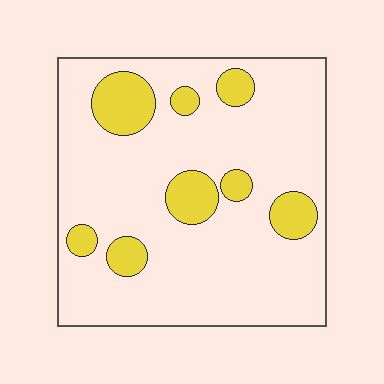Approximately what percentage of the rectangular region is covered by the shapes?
Approximately 15%.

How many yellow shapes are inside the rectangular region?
8.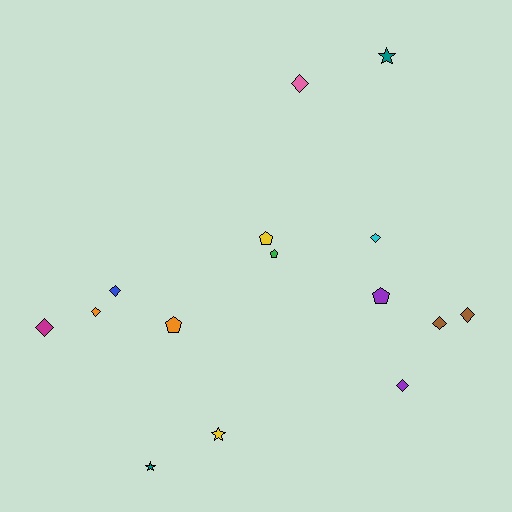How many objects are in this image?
There are 15 objects.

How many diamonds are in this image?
There are 8 diamonds.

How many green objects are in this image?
There is 1 green object.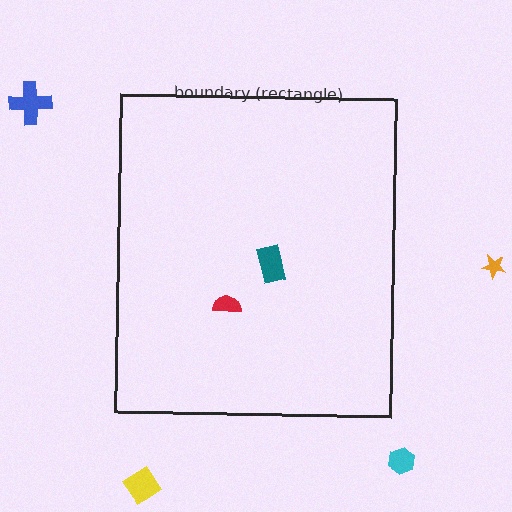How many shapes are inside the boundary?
2 inside, 4 outside.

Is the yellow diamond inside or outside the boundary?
Outside.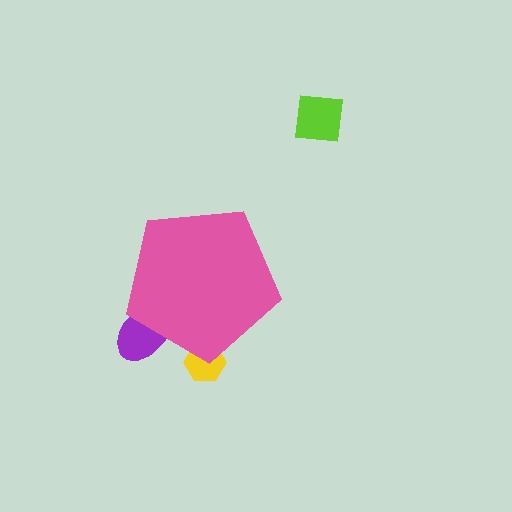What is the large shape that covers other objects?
A pink pentagon.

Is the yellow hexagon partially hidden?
Yes, the yellow hexagon is partially hidden behind the pink pentagon.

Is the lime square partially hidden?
No, the lime square is fully visible.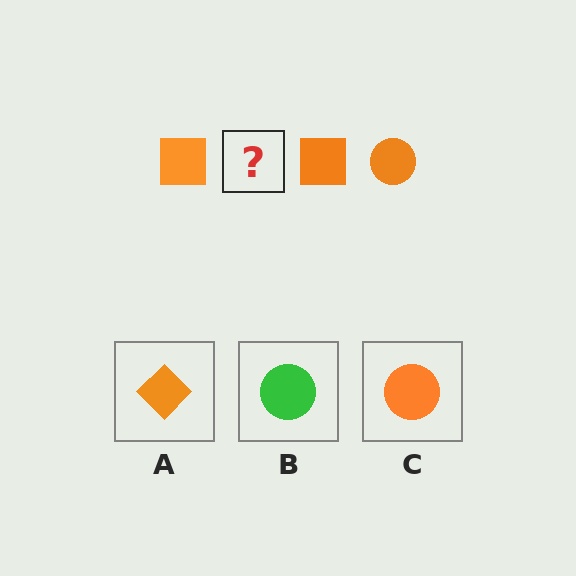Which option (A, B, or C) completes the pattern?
C.